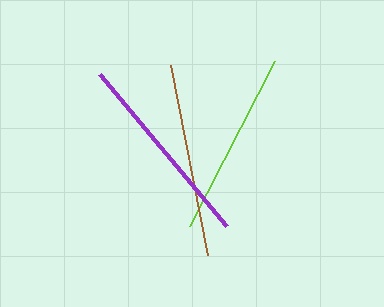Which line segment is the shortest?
The lime line is the shortest at approximately 185 pixels.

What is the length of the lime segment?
The lime segment is approximately 185 pixels long.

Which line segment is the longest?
The purple line is the longest at approximately 198 pixels.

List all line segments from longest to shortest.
From longest to shortest: purple, brown, lime.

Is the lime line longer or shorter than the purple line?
The purple line is longer than the lime line.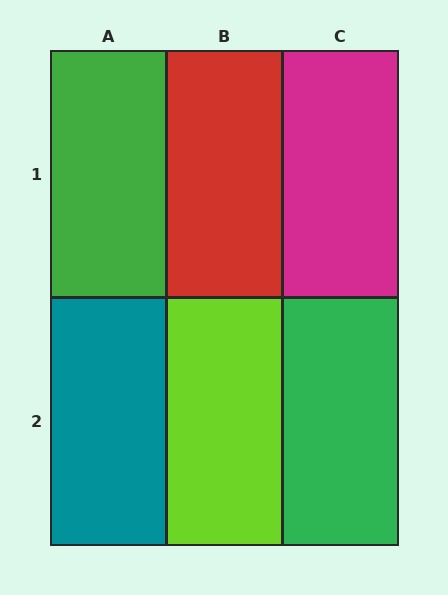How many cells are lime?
1 cell is lime.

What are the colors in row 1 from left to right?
Green, red, magenta.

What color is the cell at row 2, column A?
Teal.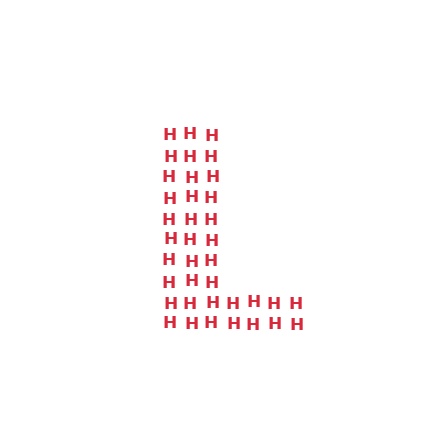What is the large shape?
The large shape is the letter L.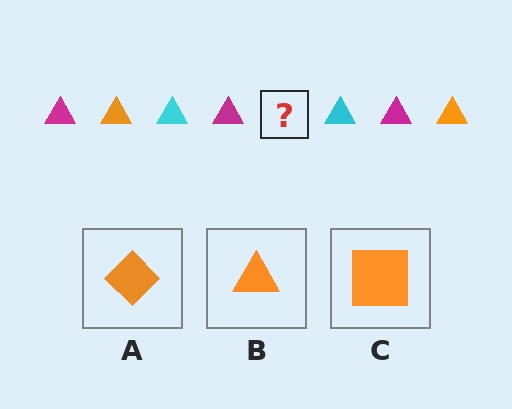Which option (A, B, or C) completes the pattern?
B.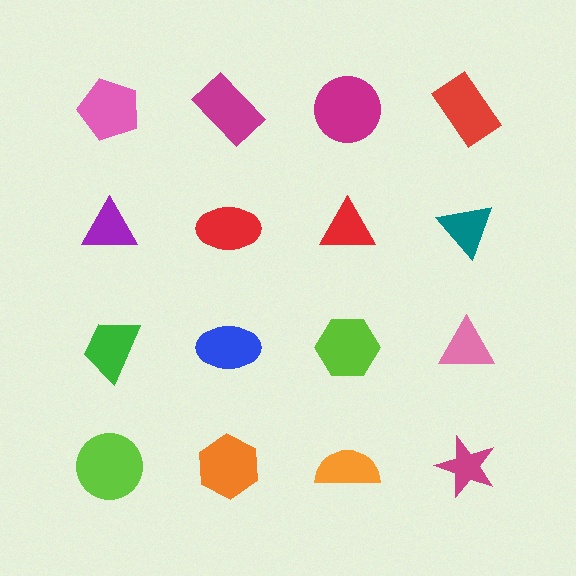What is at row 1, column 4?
A red rectangle.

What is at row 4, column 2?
An orange hexagon.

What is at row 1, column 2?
A magenta rectangle.